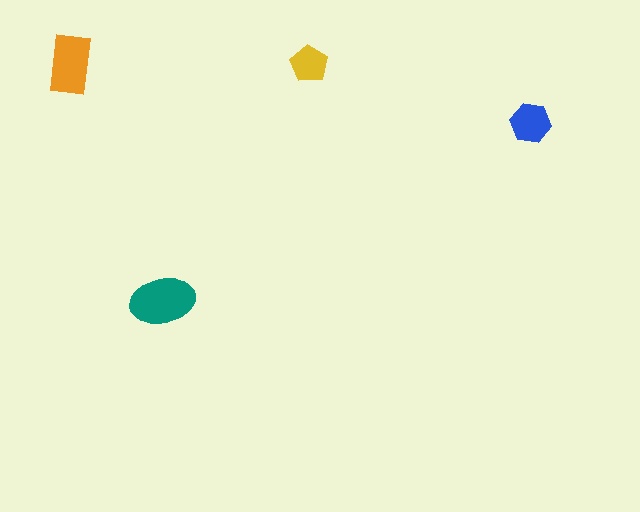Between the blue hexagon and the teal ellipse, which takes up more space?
The teal ellipse.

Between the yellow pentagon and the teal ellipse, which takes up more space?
The teal ellipse.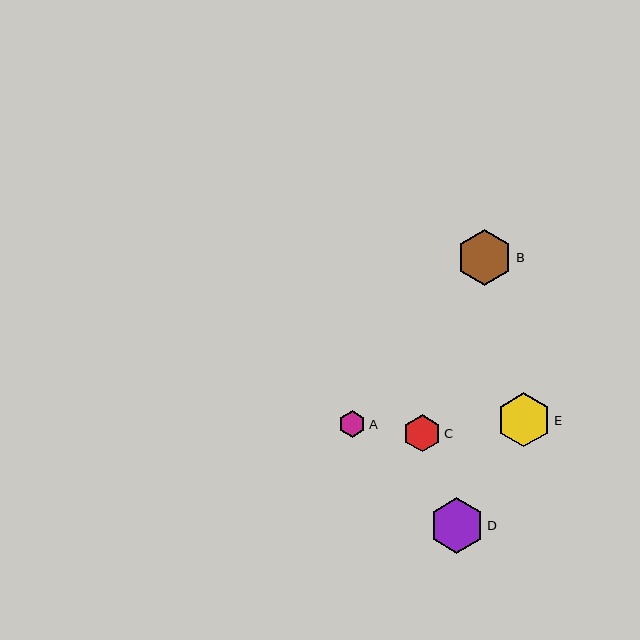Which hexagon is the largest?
Hexagon B is the largest with a size of approximately 56 pixels.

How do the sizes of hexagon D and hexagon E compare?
Hexagon D and hexagon E are approximately the same size.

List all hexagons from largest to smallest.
From largest to smallest: B, D, E, C, A.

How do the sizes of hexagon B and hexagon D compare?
Hexagon B and hexagon D are approximately the same size.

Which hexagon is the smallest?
Hexagon A is the smallest with a size of approximately 26 pixels.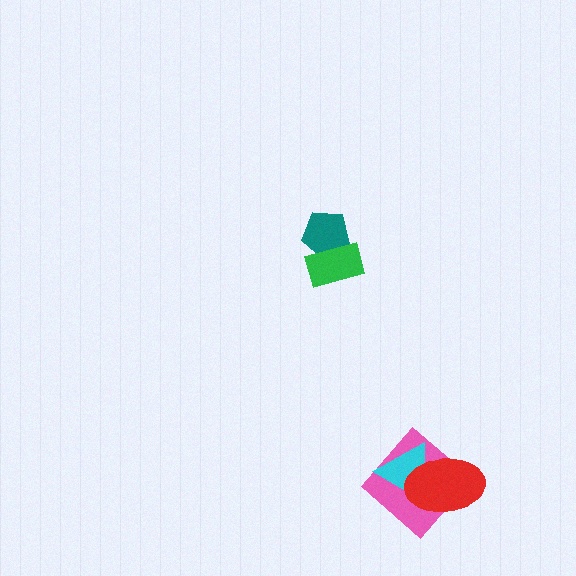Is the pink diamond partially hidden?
Yes, it is partially covered by another shape.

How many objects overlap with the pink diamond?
2 objects overlap with the pink diamond.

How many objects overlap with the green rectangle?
1 object overlaps with the green rectangle.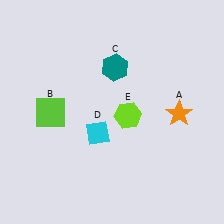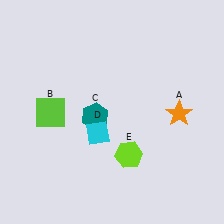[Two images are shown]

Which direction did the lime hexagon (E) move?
The lime hexagon (E) moved down.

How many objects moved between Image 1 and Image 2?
2 objects moved between the two images.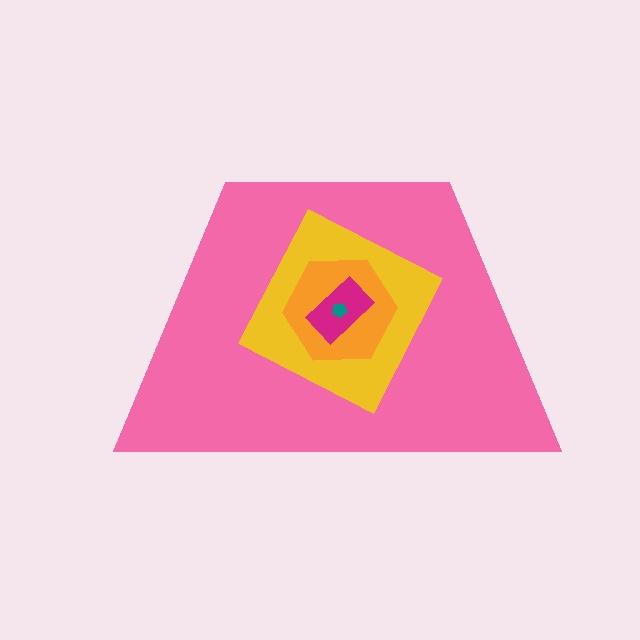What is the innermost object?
The teal pentagon.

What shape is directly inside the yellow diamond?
The orange hexagon.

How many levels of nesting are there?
5.